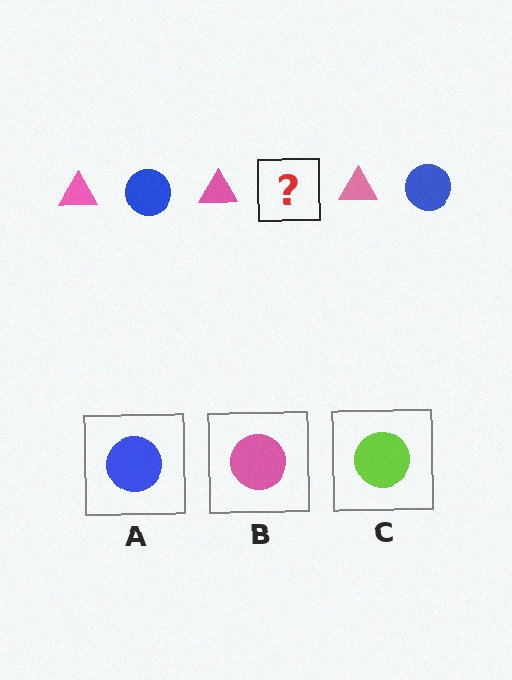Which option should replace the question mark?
Option A.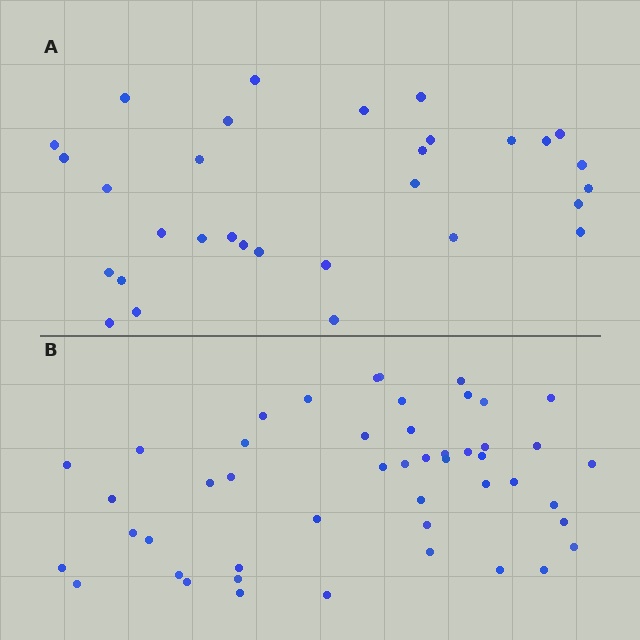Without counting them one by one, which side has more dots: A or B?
Region B (the bottom region) has more dots.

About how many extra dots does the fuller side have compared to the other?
Region B has approximately 15 more dots than region A.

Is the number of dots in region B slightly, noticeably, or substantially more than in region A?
Region B has substantially more. The ratio is roughly 1.5 to 1.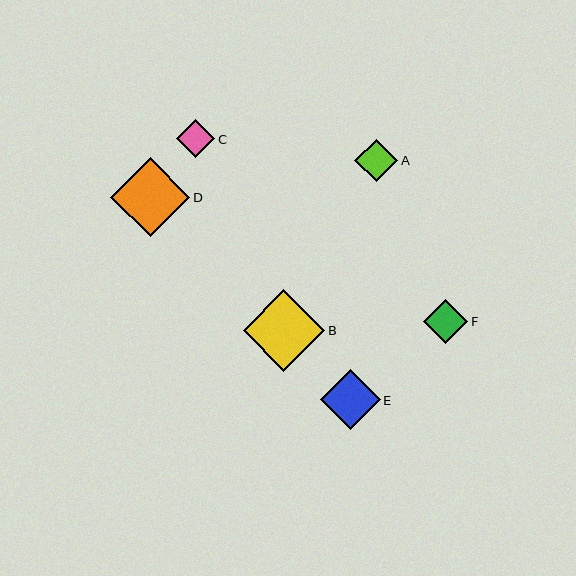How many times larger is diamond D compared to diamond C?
Diamond D is approximately 2.1 times the size of diamond C.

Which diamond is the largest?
Diamond B is the largest with a size of approximately 81 pixels.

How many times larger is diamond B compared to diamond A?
Diamond B is approximately 1.9 times the size of diamond A.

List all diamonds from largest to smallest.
From largest to smallest: B, D, E, F, A, C.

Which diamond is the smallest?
Diamond C is the smallest with a size of approximately 39 pixels.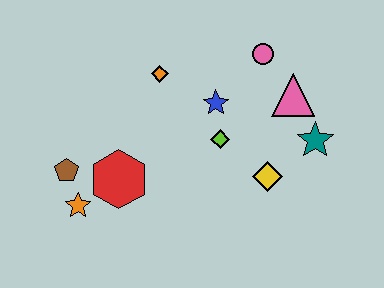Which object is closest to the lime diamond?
The blue star is closest to the lime diamond.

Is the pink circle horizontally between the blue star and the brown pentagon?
No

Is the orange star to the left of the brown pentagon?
No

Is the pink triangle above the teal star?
Yes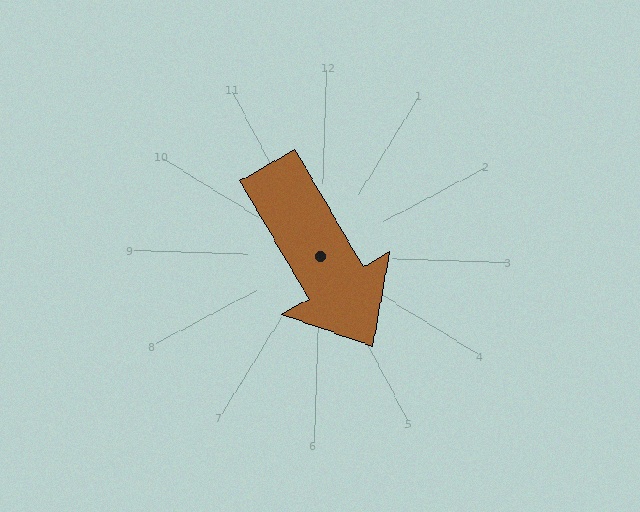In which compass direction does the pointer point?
Southeast.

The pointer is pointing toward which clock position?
Roughly 5 o'clock.